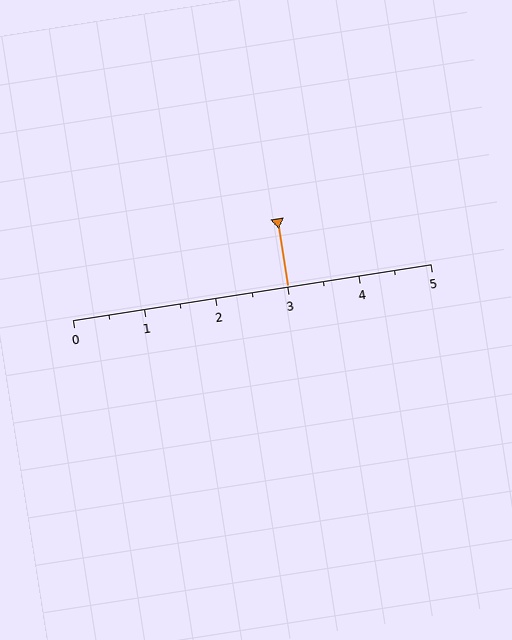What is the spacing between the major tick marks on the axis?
The major ticks are spaced 1 apart.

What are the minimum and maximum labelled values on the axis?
The axis runs from 0 to 5.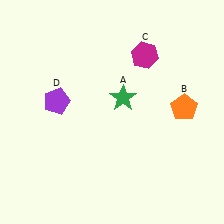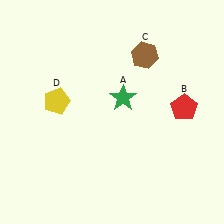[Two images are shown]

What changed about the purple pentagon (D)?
In Image 1, D is purple. In Image 2, it changed to yellow.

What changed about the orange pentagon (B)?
In Image 1, B is orange. In Image 2, it changed to red.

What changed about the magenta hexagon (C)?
In Image 1, C is magenta. In Image 2, it changed to brown.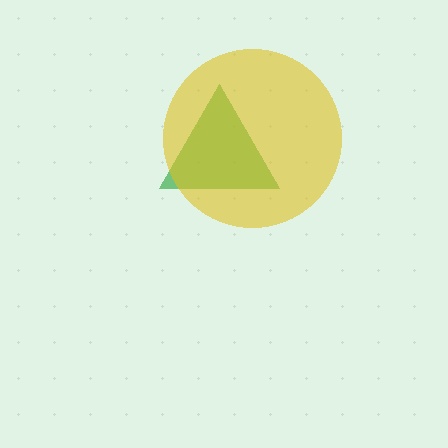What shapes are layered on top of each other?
The layered shapes are: a green triangle, a yellow circle.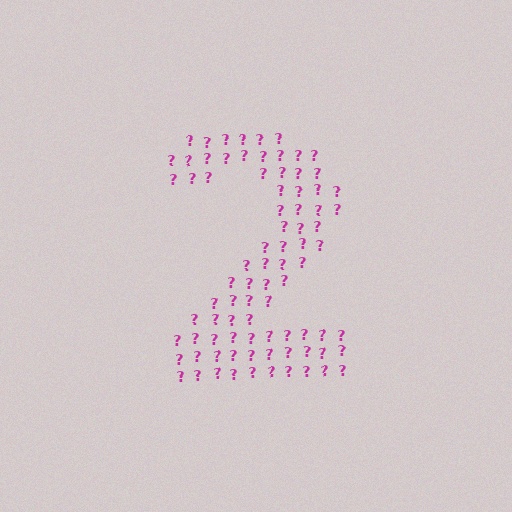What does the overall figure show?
The overall figure shows the digit 2.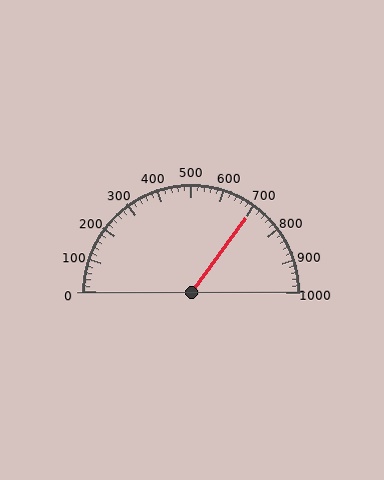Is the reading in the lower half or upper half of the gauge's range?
The reading is in the upper half of the range (0 to 1000).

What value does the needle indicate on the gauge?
The needle indicates approximately 700.